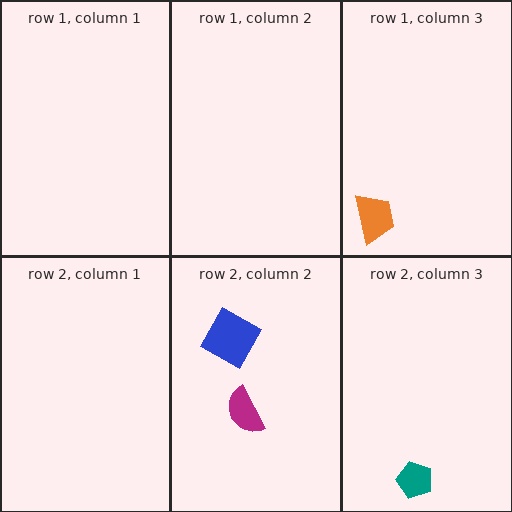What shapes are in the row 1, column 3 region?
The orange trapezoid.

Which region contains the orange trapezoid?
The row 1, column 3 region.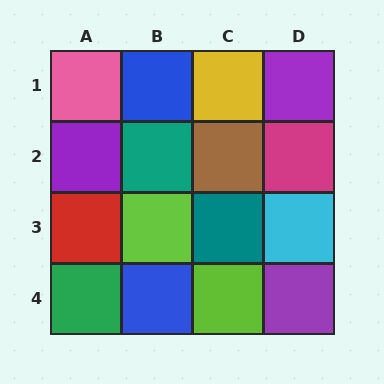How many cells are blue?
2 cells are blue.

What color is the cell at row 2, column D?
Magenta.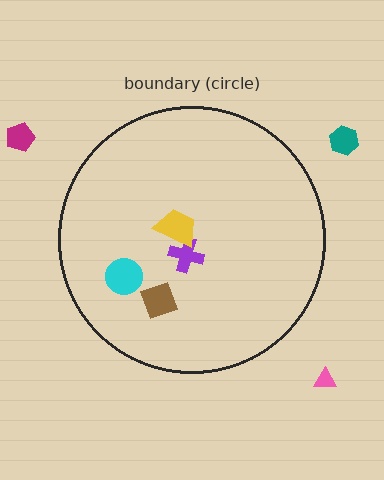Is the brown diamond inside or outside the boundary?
Inside.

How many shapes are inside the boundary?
4 inside, 3 outside.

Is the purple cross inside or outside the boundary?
Inside.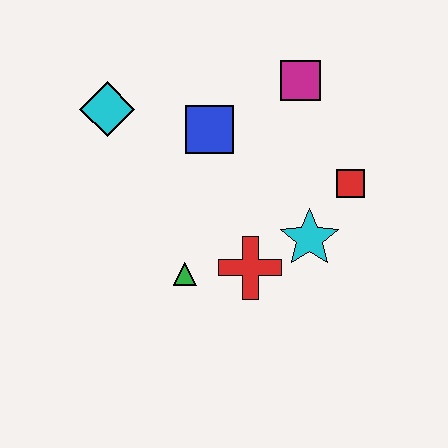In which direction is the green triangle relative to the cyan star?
The green triangle is to the left of the cyan star.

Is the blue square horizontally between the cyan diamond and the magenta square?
Yes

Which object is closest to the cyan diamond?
The blue square is closest to the cyan diamond.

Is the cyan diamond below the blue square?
No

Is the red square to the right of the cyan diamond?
Yes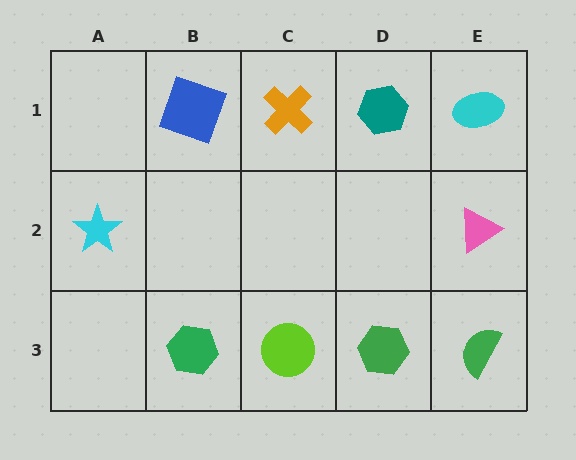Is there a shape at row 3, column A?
No, that cell is empty.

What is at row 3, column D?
A green hexagon.